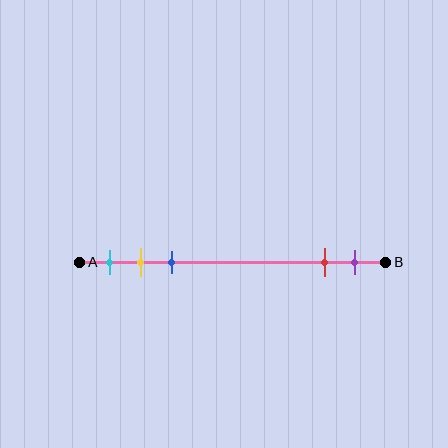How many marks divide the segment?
There are 5 marks dividing the segment.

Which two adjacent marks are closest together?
The yellow and blue marks are the closest adjacent pair.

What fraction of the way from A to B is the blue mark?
The blue mark is approximately 30% (0.3) of the way from A to B.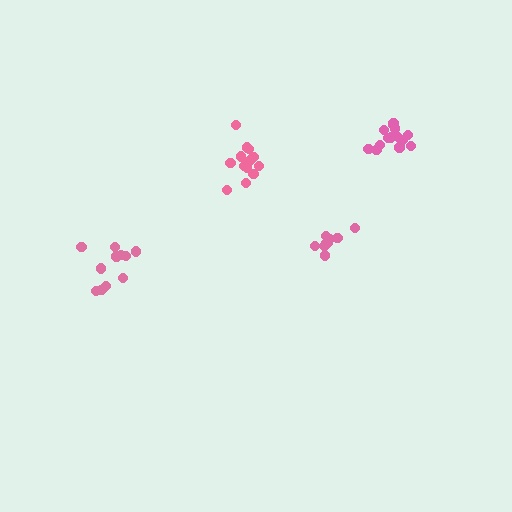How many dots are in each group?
Group 1: 9 dots, Group 2: 14 dots, Group 3: 14 dots, Group 4: 11 dots (48 total).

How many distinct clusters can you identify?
There are 4 distinct clusters.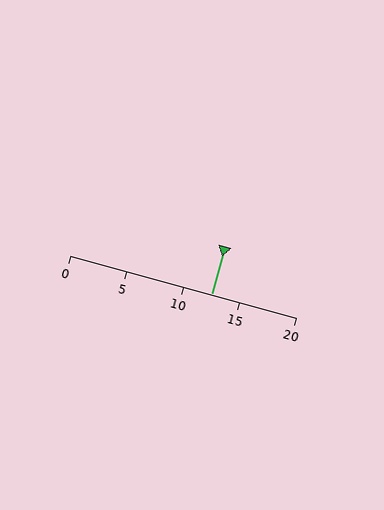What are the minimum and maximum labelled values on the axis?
The axis runs from 0 to 20.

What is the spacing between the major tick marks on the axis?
The major ticks are spaced 5 apart.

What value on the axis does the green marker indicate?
The marker indicates approximately 12.5.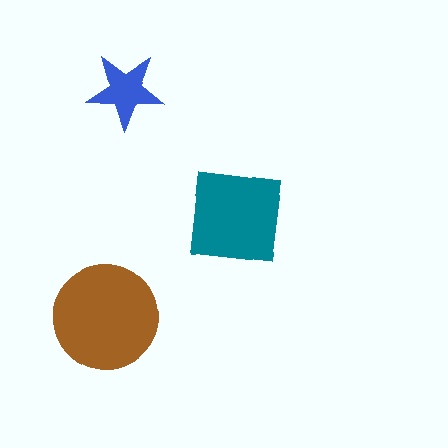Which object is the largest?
The brown circle.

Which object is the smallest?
The blue star.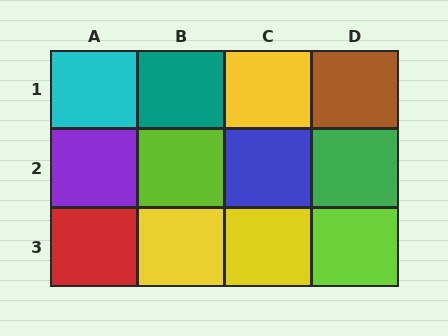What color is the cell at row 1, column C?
Yellow.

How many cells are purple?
1 cell is purple.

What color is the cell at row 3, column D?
Lime.